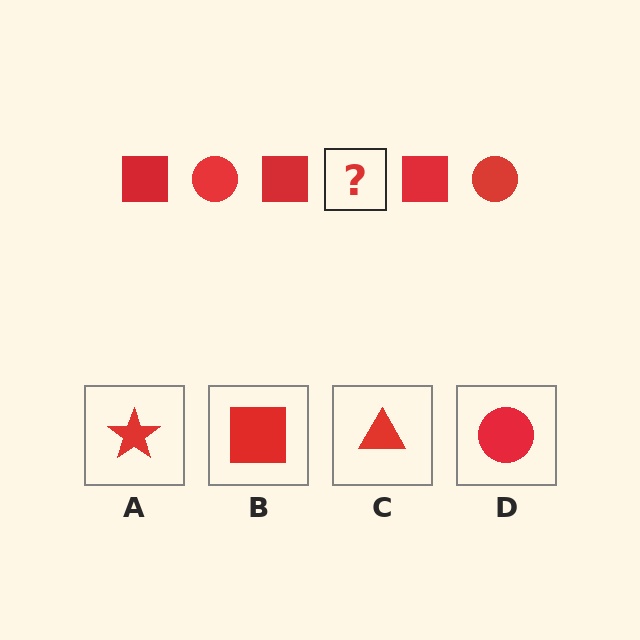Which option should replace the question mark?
Option D.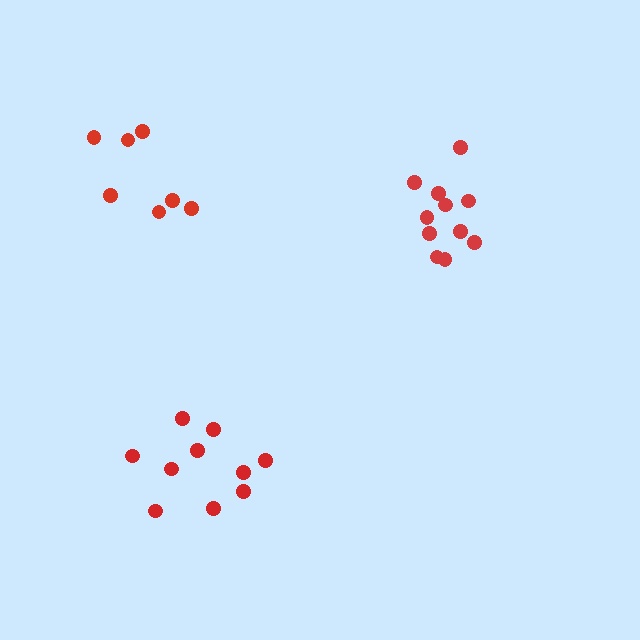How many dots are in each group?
Group 1: 11 dots, Group 2: 10 dots, Group 3: 7 dots (28 total).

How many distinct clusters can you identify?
There are 3 distinct clusters.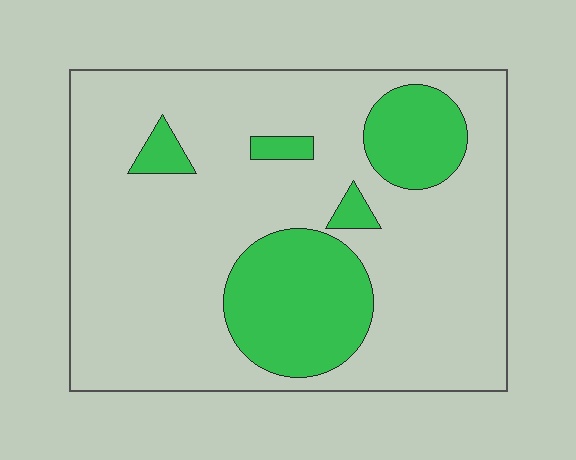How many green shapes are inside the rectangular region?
5.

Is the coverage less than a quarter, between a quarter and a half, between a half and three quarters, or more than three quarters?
Less than a quarter.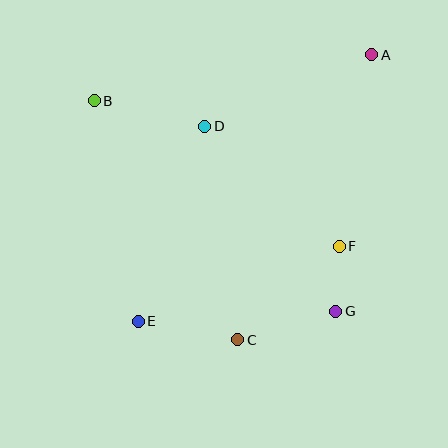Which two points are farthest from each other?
Points A and E are farthest from each other.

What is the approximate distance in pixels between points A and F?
The distance between A and F is approximately 194 pixels.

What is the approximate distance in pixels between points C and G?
The distance between C and G is approximately 102 pixels.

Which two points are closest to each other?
Points F and G are closest to each other.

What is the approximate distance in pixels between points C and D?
The distance between C and D is approximately 216 pixels.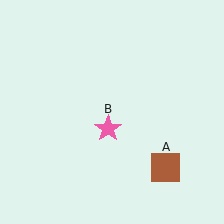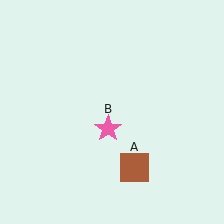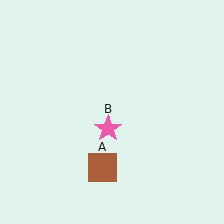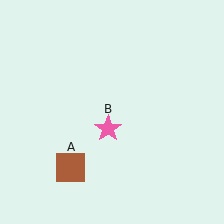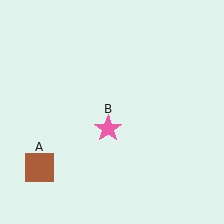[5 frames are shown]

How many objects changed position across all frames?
1 object changed position: brown square (object A).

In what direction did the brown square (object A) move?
The brown square (object A) moved left.